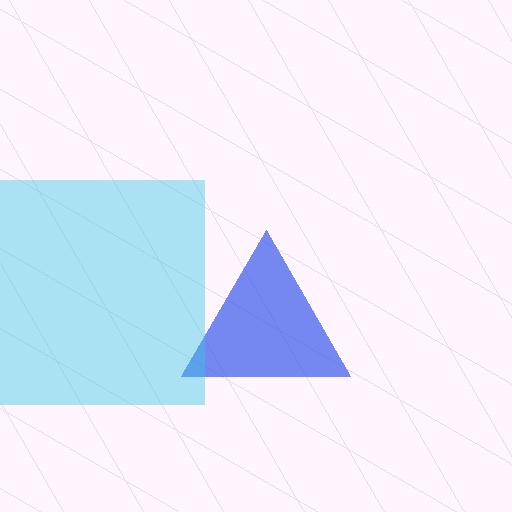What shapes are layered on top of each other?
The layered shapes are: a blue triangle, a cyan square.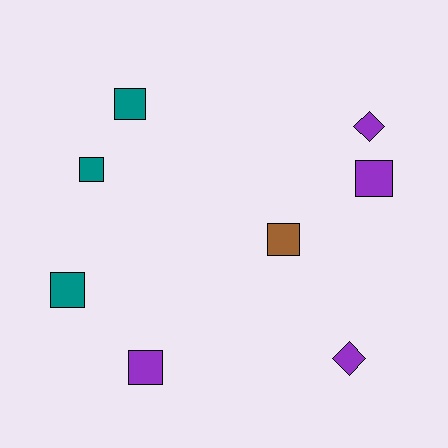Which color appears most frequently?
Purple, with 4 objects.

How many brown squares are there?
There is 1 brown square.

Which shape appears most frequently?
Square, with 6 objects.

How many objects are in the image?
There are 8 objects.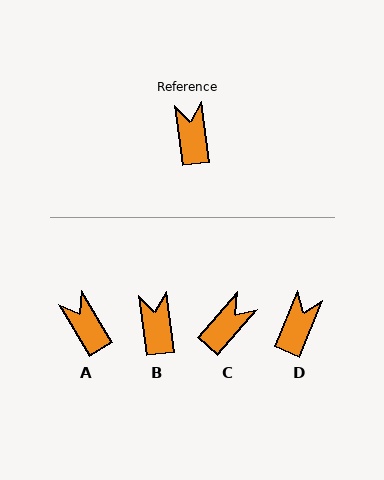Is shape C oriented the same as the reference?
No, it is off by about 48 degrees.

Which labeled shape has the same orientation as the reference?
B.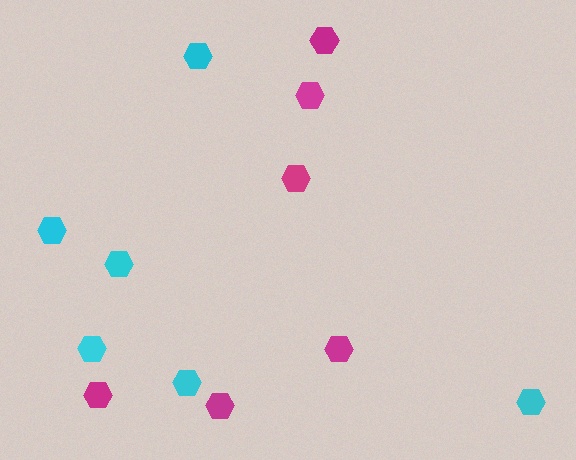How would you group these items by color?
There are 2 groups: one group of cyan hexagons (6) and one group of magenta hexagons (6).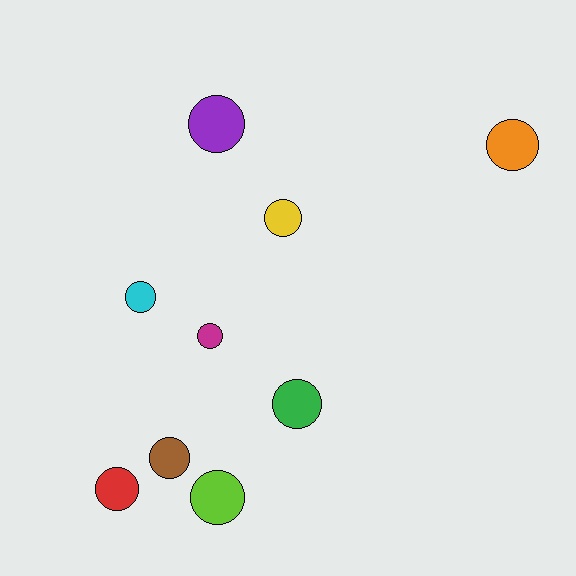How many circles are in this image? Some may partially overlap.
There are 9 circles.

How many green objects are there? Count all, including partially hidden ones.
There is 1 green object.